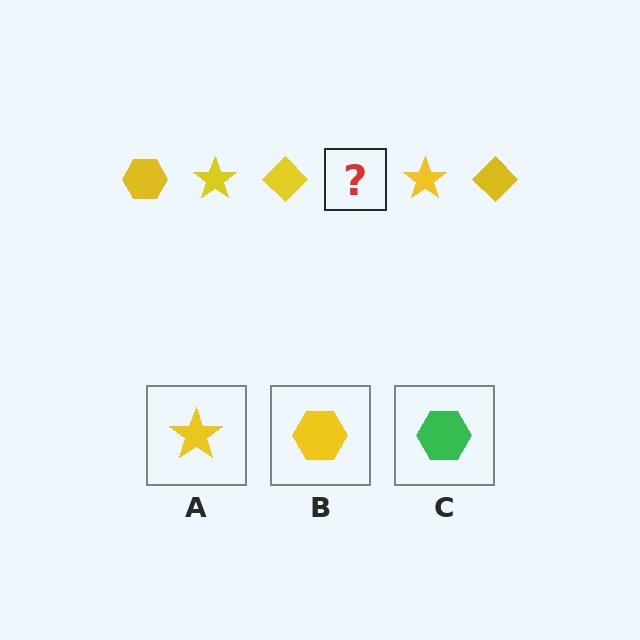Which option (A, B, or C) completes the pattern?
B.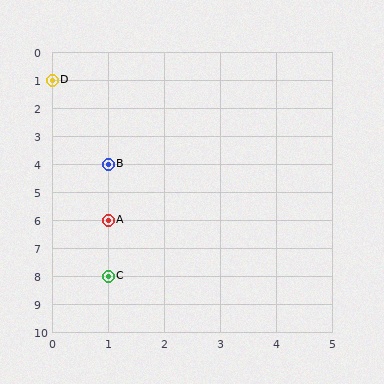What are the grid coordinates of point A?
Point A is at grid coordinates (1, 6).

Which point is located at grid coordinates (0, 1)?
Point D is at (0, 1).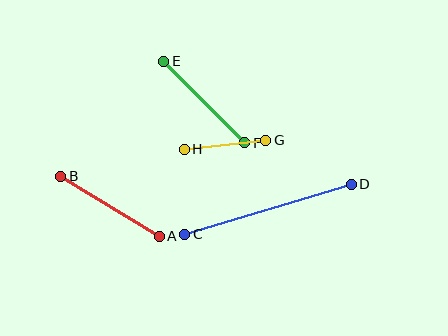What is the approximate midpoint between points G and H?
The midpoint is at approximately (225, 145) pixels.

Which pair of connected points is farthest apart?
Points C and D are farthest apart.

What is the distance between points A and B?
The distance is approximately 115 pixels.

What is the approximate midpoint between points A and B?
The midpoint is at approximately (110, 206) pixels.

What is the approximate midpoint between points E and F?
The midpoint is at approximately (204, 102) pixels.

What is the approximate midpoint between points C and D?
The midpoint is at approximately (268, 209) pixels.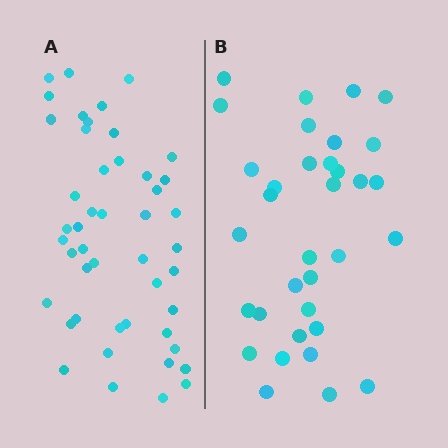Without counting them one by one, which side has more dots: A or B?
Region A (the left region) has more dots.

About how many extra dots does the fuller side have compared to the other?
Region A has approximately 15 more dots than region B.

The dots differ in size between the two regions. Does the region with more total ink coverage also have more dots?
No. Region B has more total ink coverage because its dots are larger, but region A actually contains more individual dots. Total area can be misleading — the number of items is what matters here.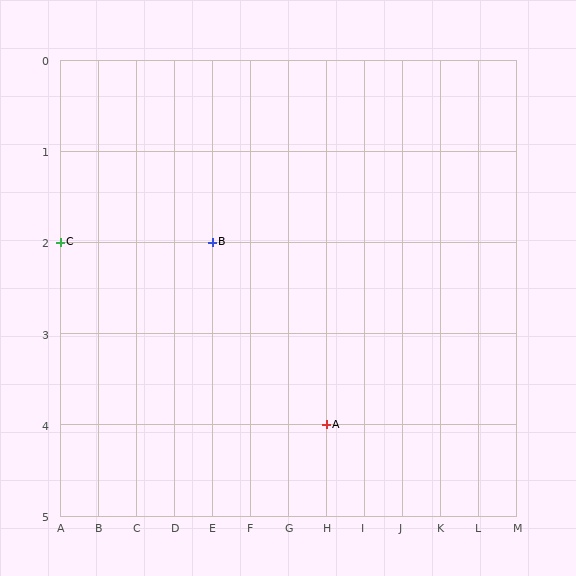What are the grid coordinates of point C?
Point C is at grid coordinates (A, 2).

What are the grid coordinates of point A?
Point A is at grid coordinates (H, 4).